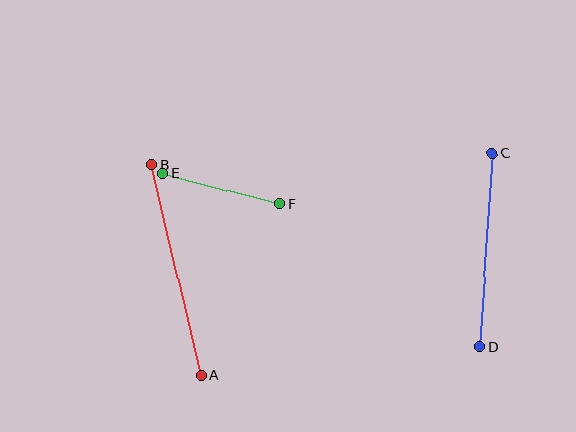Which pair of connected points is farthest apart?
Points A and B are farthest apart.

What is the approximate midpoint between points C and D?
The midpoint is at approximately (486, 250) pixels.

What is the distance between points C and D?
The distance is approximately 194 pixels.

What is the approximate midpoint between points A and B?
The midpoint is at approximately (176, 270) pixels.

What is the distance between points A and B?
The distance is approximately 216 pixels.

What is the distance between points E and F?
The distance is approximately 121 pixels.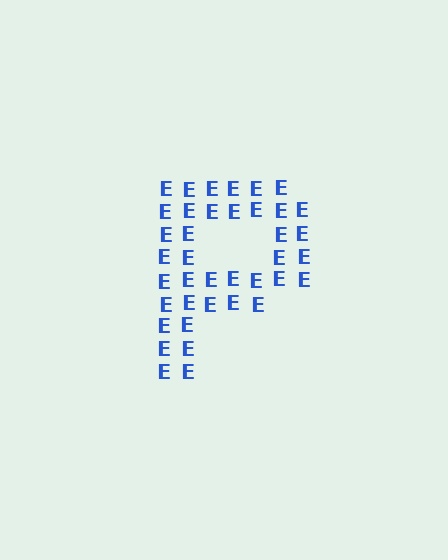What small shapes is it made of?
It is made of small letter E's.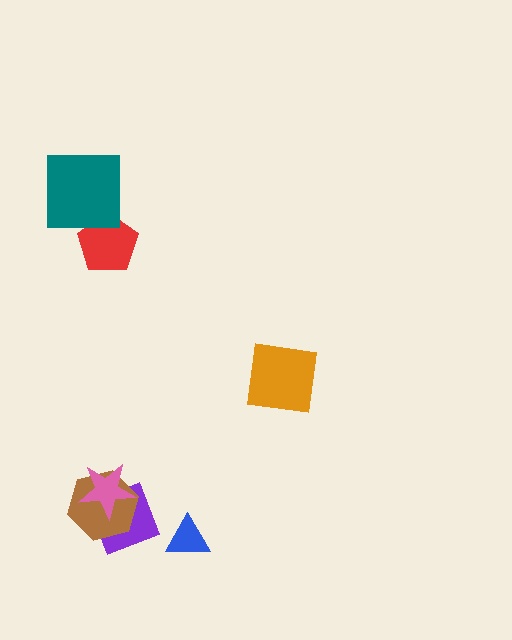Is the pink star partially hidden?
No, no other shape covers it.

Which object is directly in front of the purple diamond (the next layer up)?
The brown hexagon is directly in front of the purple diamond.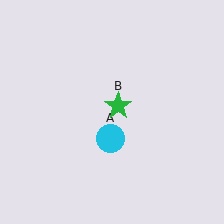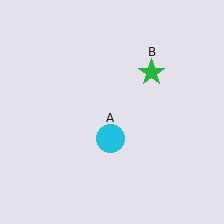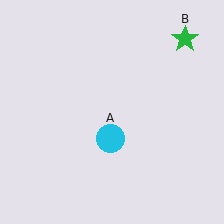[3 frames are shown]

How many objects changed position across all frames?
1 object changed position: green star (object B).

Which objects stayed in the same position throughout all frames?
Cyan circle (object A) remained stationary.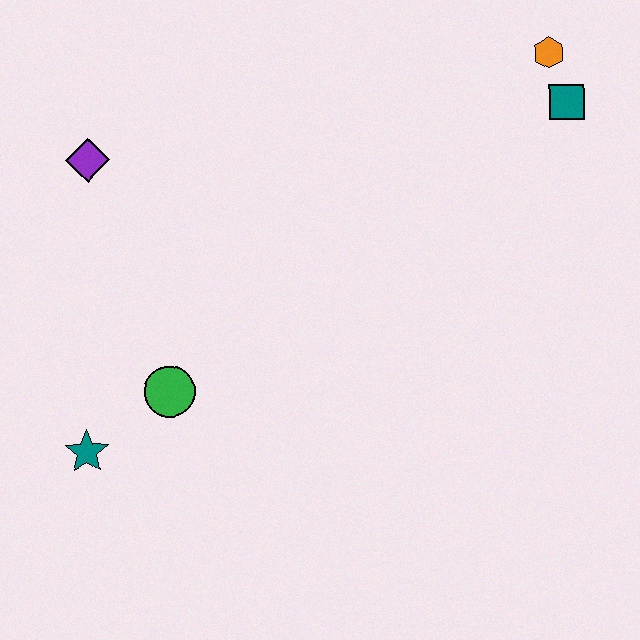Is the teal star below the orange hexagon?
Yes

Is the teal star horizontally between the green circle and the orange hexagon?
No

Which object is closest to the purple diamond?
The green circle is closest to the purple diamond.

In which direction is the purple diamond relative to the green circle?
The purple diamond is above the green circle.